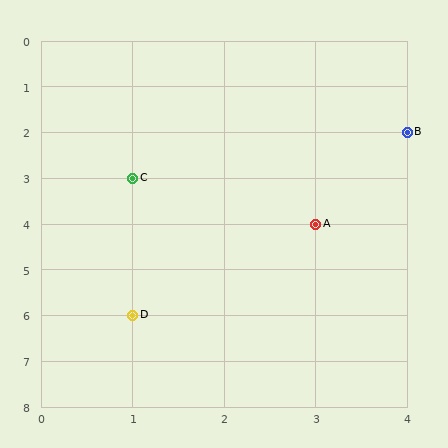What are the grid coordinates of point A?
Point A is at grid coordinates (3, 4).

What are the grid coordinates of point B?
Point B is at grid coordinates (4, 2).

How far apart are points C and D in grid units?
Points C and D are 3 rows apart.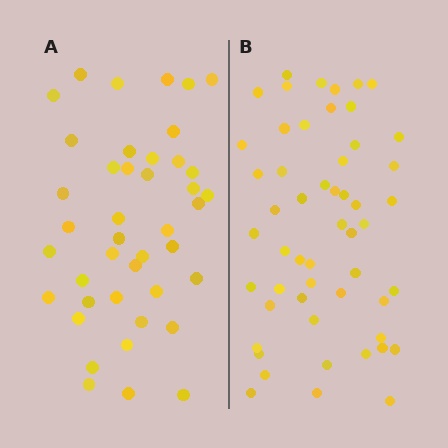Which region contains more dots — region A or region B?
Region B (the right region) has more dots.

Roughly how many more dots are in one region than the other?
Region B has roughly 12 or so more dots than region A.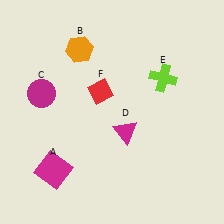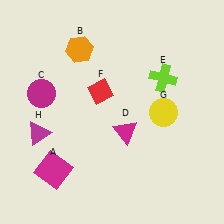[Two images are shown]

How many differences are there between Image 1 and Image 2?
There are 2 differences between the two images.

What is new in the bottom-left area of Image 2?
A magenta triangle (H) was added in the bottom-left area of Image 2.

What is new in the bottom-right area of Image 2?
A yellow circle (G) was added in the bottom-right area of Image 2.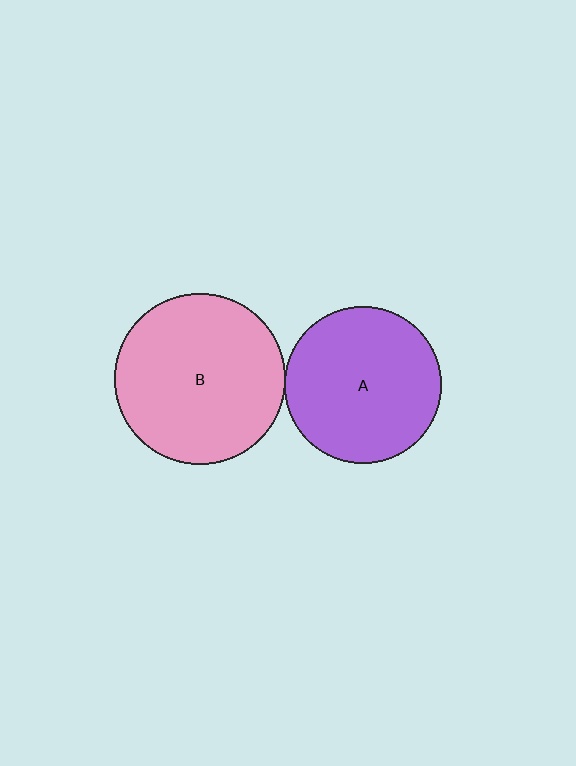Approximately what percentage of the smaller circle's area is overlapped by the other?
Approximately 5%.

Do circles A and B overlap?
Yes.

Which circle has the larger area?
Circle B (pink).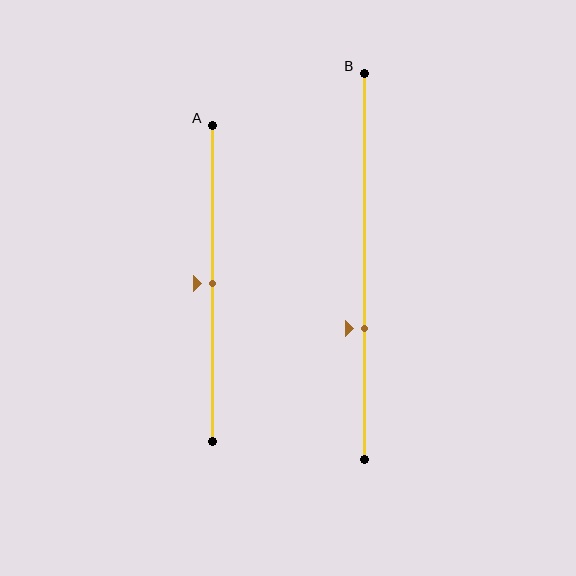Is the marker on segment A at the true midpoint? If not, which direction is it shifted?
Yes, the marker on segment A is at the true midpoint.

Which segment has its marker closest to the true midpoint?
Segment A has its marker closest to the true midpoint.